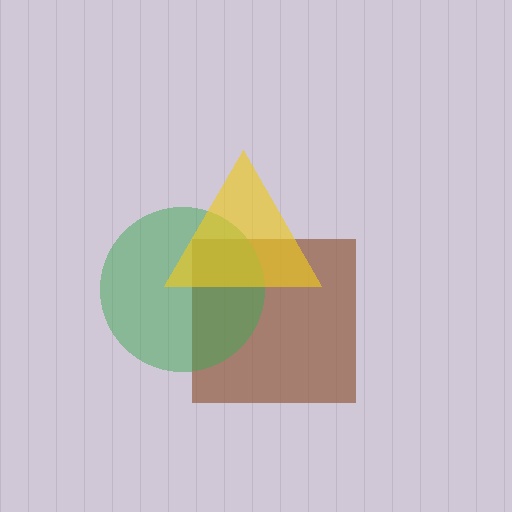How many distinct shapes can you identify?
There are 3 distinct shapes: a brown square, a green circle, a yellow triangle.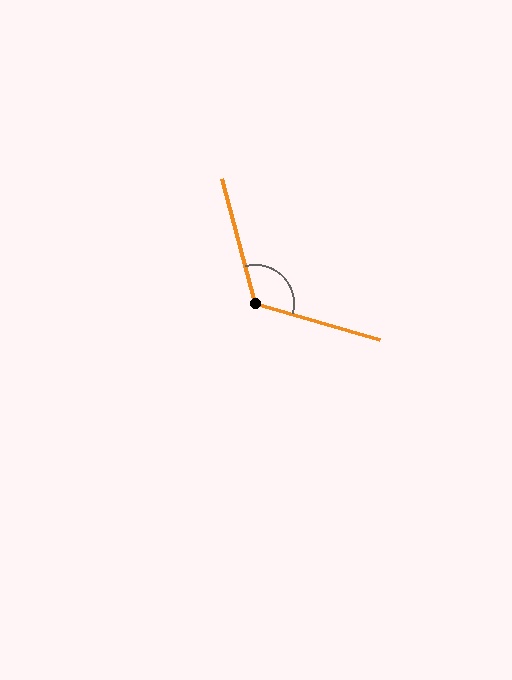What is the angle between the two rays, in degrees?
Approximately 121 degrees.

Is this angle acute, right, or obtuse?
It is obtuse.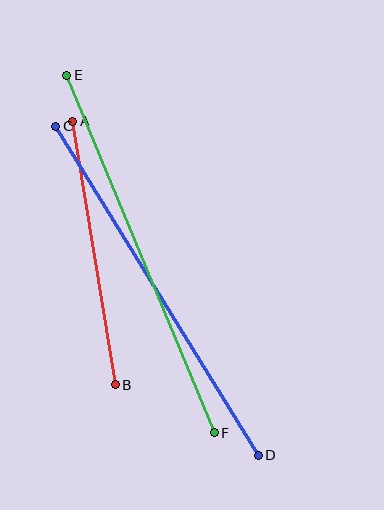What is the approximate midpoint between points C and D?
The midpoint is at approximately (157, 291) pixels.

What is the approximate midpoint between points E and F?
The midpoint is at approximately (140, 254) pixels.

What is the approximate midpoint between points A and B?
The midpoint is at approximately (94, 253) pixels.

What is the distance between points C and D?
The distance is approximately 386 pixels.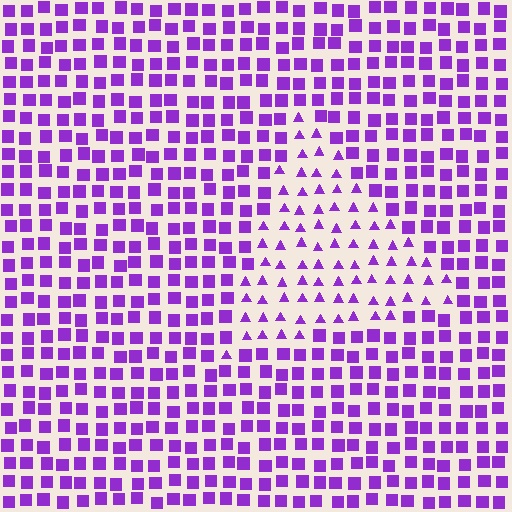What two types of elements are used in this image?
The image uses triangles inside the triangle region and squares outside it.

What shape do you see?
I see a triangle.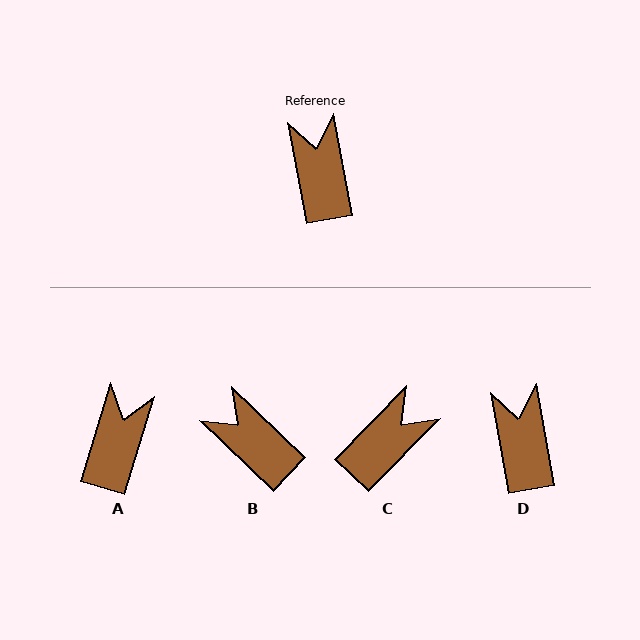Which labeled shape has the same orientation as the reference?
D.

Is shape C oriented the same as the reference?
No, it is off by about 55 degrees.